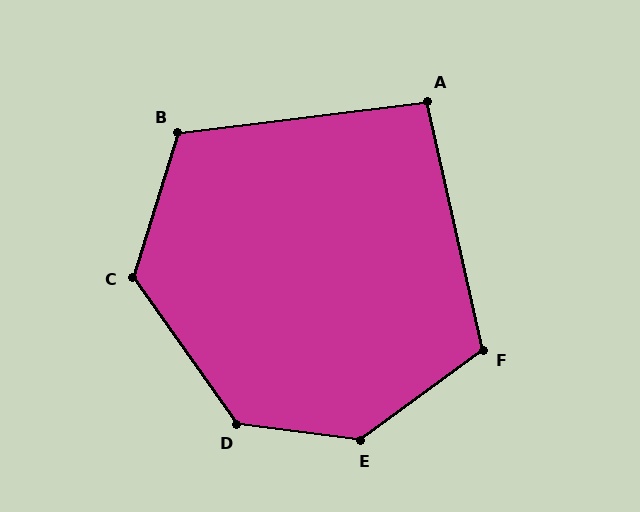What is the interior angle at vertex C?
Approximately 128 degrees (obtuse).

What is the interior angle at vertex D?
Approximately 132 degrees (obtuse).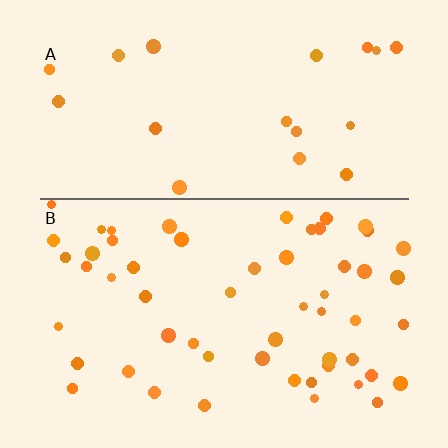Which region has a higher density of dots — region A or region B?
B (the bottom).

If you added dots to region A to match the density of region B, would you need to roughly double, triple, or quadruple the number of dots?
Approximately triple.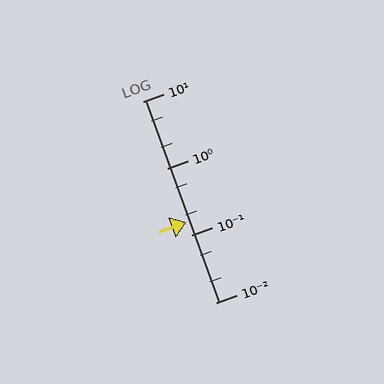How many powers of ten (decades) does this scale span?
The scale spans 3 decades, from 0.01 to 10.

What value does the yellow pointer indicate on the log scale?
The pointer indicates approximately 0.16.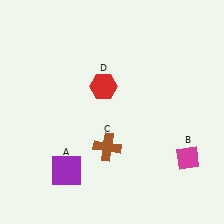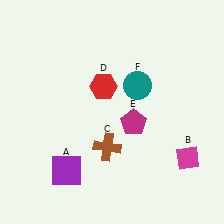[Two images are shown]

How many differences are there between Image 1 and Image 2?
There are 2 differences between the two images.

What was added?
A magenta pentagon (E), a teal circle (F) were added in Image 2.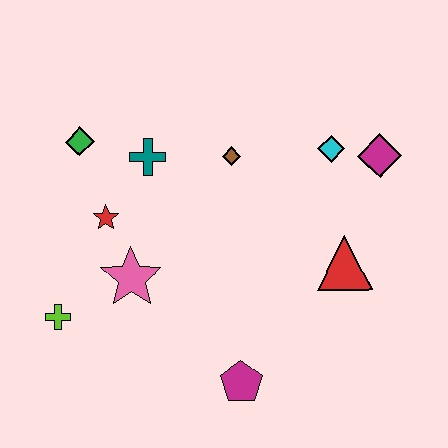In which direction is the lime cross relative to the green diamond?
The lime cross is below the green diamond.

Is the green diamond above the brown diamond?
Yes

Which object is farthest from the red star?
The magenta diamond is farthest from the red star.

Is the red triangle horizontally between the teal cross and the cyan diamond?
No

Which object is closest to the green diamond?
The teal cross is closest to the green diamond.